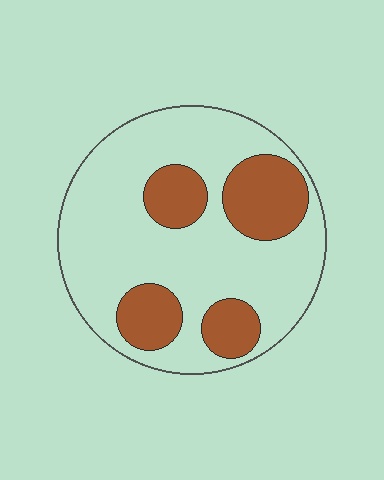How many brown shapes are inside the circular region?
4.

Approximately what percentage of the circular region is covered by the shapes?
Approximately 25%.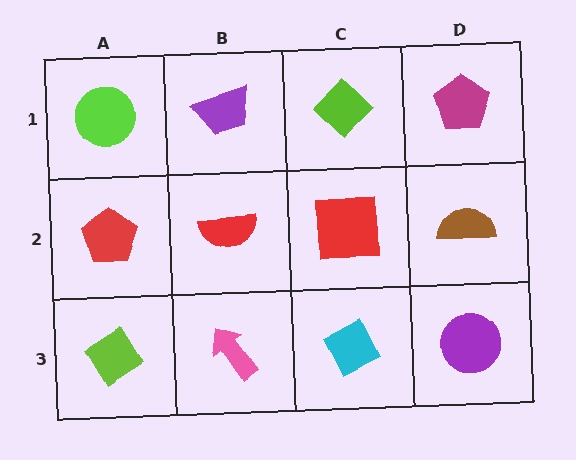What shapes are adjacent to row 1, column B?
A red semicircle (row 2, column B), a lime circle (row 1, column A), a lime diamond (row 1, column C).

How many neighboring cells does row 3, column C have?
3.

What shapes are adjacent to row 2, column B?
A purple trapezoid (row 1, column B), a pink arrow (row 3, column B), a red pentagon (row 2, column A), a red square (row 2, column C).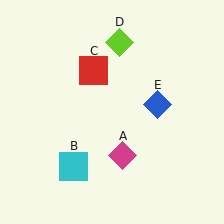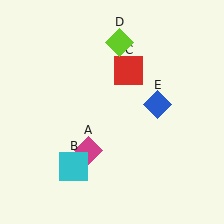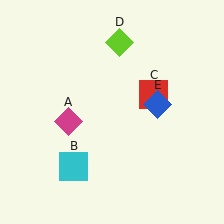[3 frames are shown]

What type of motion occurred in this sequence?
The magenta diamond (object A), red square (object C) rotated clockwise around the center of the scene.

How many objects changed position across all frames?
2 objects changed position: magenta diamond (object A), red square (object C).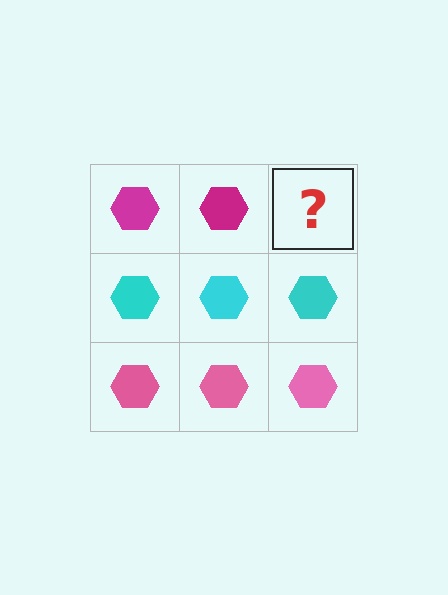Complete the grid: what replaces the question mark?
The question mark should be replaced with a magenta hexagon.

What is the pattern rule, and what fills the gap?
The rule is that each row has a consistent color. The gap should be filled with a magenta hexagon.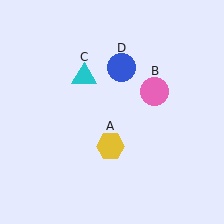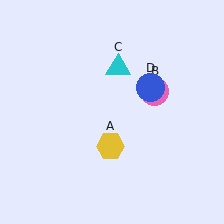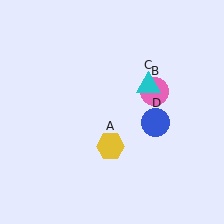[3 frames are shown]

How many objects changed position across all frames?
2 objects changed position: cyan triangle (object C), blue circle (object D).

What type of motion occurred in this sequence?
The cyan triangle (object C), blue circle (object D) rotated clockwise around the center of the scene.